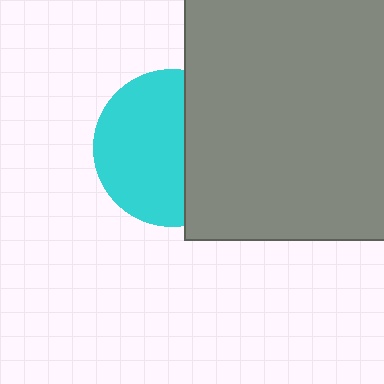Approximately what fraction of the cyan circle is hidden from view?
Roughly 41% of the cyan circle is hidden behind the gray square.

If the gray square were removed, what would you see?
You would see the complete cyan circle.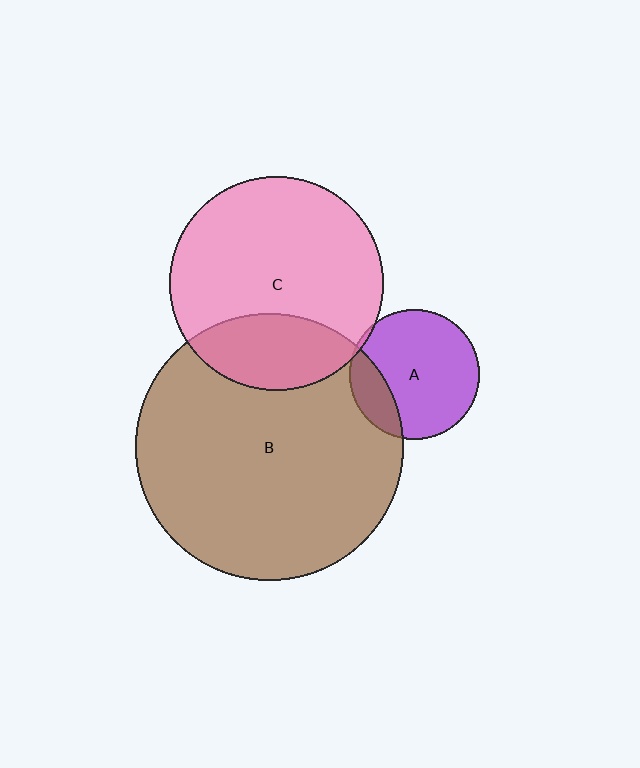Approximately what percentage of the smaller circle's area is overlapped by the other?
Approximately 20%.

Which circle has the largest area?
Circle B (brown).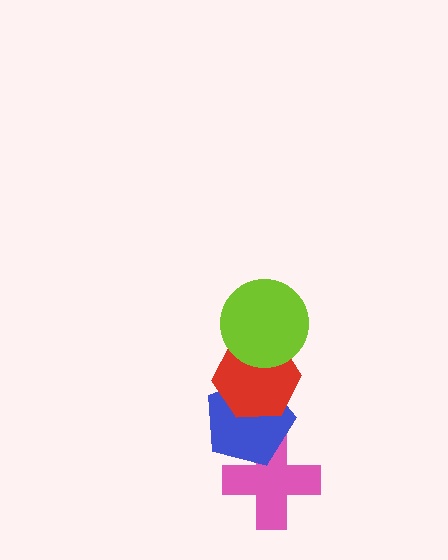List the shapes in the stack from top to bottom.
From top to bottom: the lime circle, the red hexagon, the blue pentagon, the pink cross.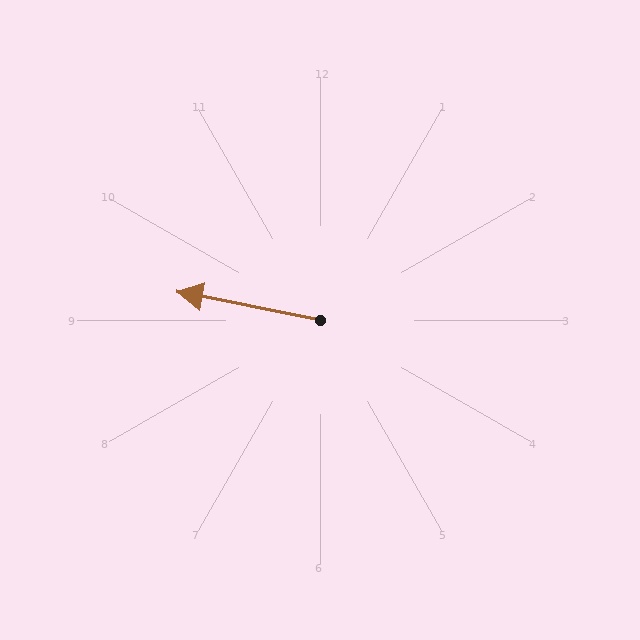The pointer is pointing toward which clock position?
Roughly 9 o'clock.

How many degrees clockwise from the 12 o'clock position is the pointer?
Approximately 281 degrees.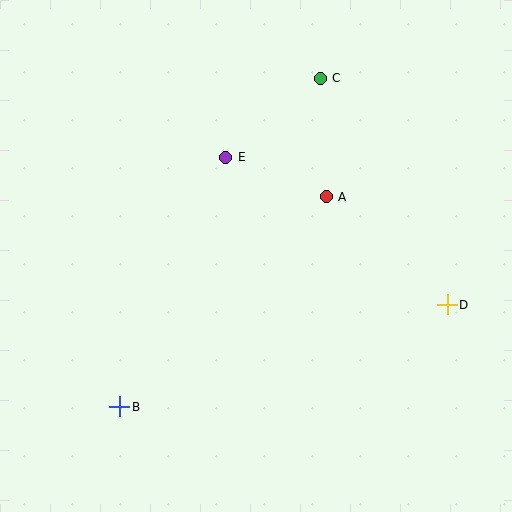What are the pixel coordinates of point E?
Point E is at (226, 157).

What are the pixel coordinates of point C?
Point C is at (320, 78).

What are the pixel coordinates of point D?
Point D is at (447, 305).